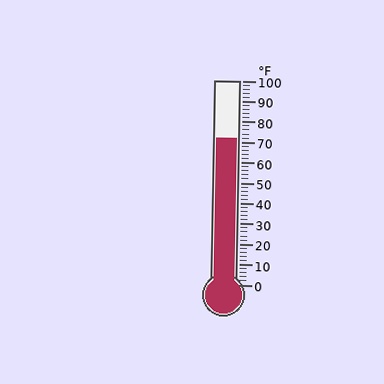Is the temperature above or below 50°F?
The temperature is above 50°F.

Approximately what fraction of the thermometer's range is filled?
The thermometer is filled to approximately 70% of its range.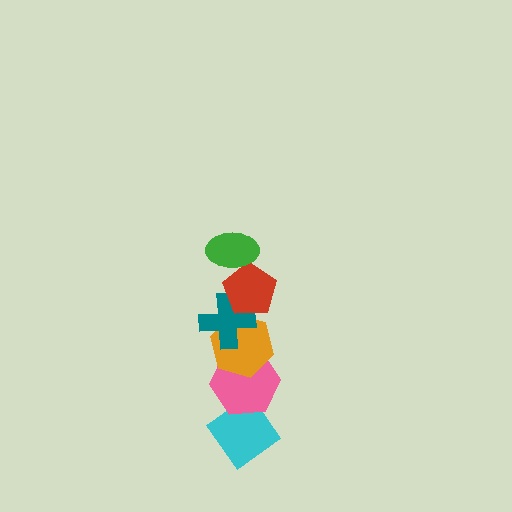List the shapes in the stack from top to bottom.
From top to bottom: the green ellipse, the red pentagon, the teal cross, the orange hexagon, the pink hexagon, the cyan diamond.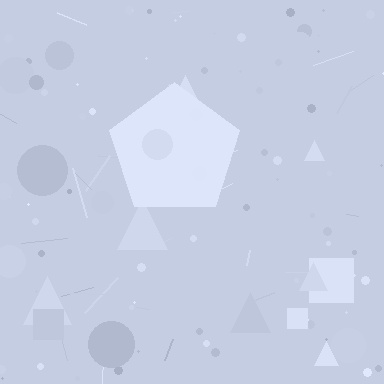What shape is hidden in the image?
A pentagon is hidden in the image.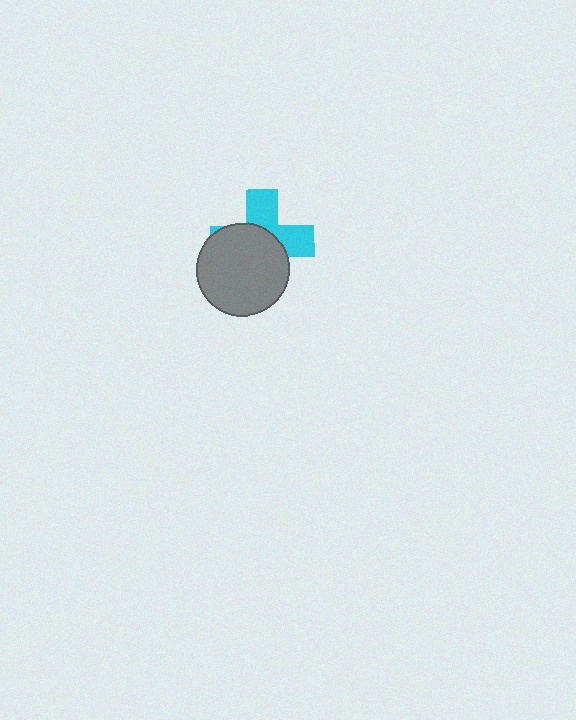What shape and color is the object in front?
The object in front is a gray circle.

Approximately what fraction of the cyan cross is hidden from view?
Roughly 59% of the cyan cross is hidden behind the gray circle.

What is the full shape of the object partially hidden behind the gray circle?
The partially hidden object is a cyan cross.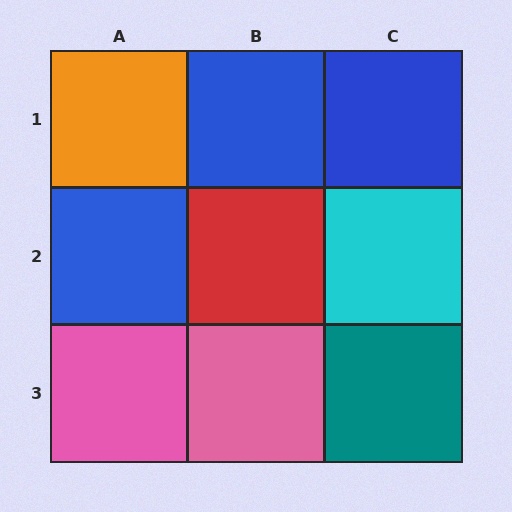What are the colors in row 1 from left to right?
Orange, blue, blue.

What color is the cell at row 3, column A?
Pink.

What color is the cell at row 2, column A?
Blue.